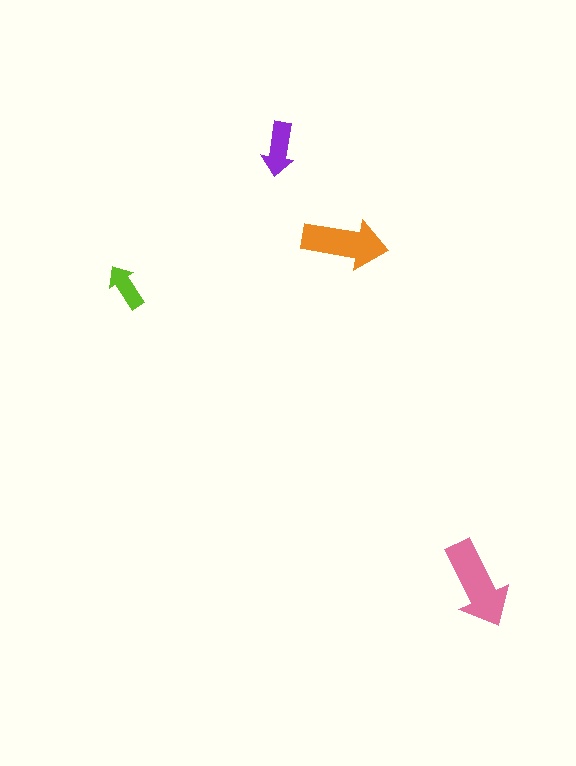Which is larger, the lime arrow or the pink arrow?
The pink one.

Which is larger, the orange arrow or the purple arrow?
The orange one.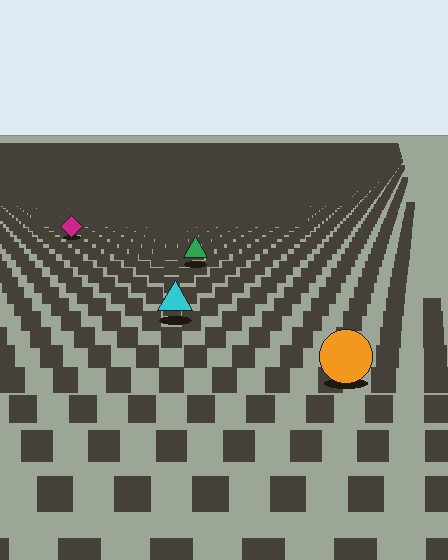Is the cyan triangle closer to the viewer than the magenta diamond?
Yes. The cyan triangle is closer — you can tell from the texture gradient: the ground texture is coarser near it.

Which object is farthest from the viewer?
The magenta diamond is farthest from the viewer. It appears smaller and the ground texture around it is denser.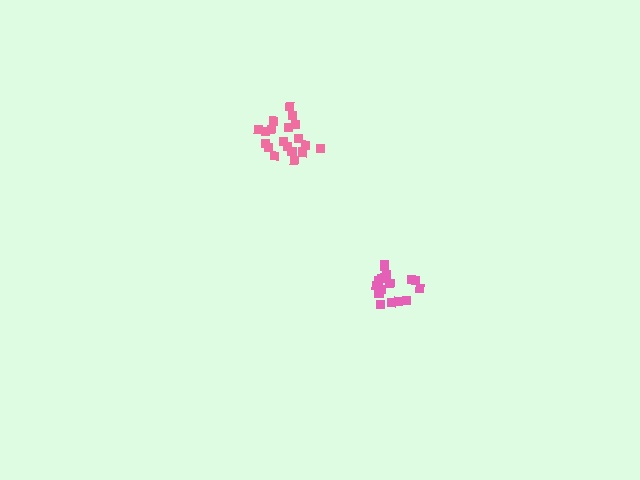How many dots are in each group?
Group 1: 19 dots, Group 2: 18 dots (37 total).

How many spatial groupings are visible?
There are 2 spatial groupings.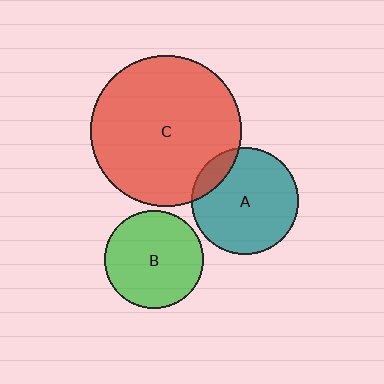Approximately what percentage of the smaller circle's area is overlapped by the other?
Approximately 10%.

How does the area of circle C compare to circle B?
Approximately 2.3 times.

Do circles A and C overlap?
Yes.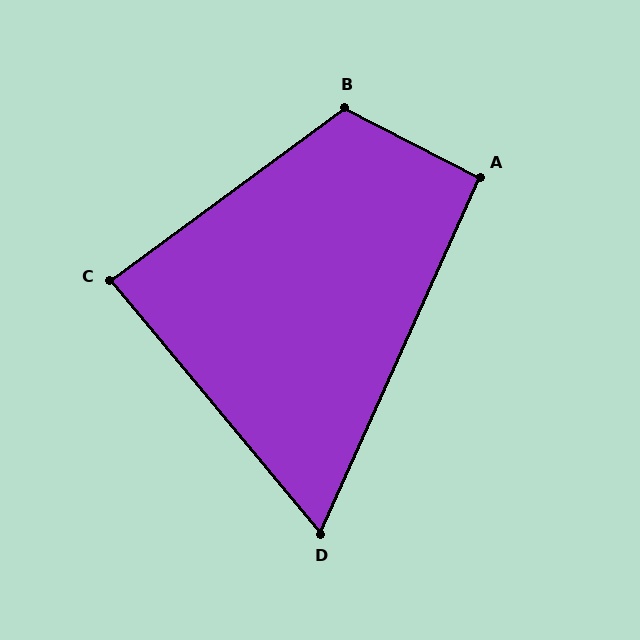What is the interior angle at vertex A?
Approximately 93 degrees (approximately right).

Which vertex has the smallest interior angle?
D, at approximately 64 degrees.